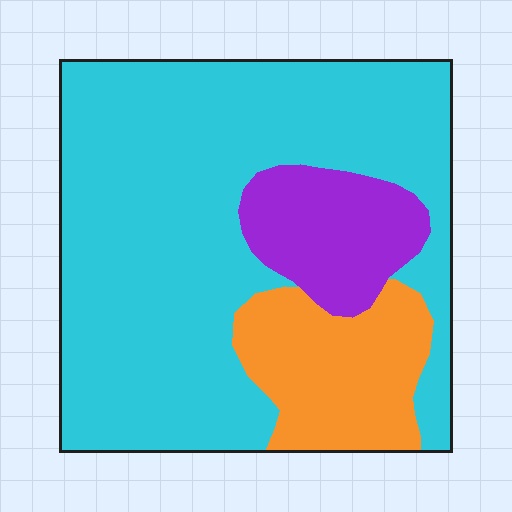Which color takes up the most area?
Cyan, at roughly 70%.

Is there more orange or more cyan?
Cyan.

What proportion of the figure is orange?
Orange covers about 15% of the figure.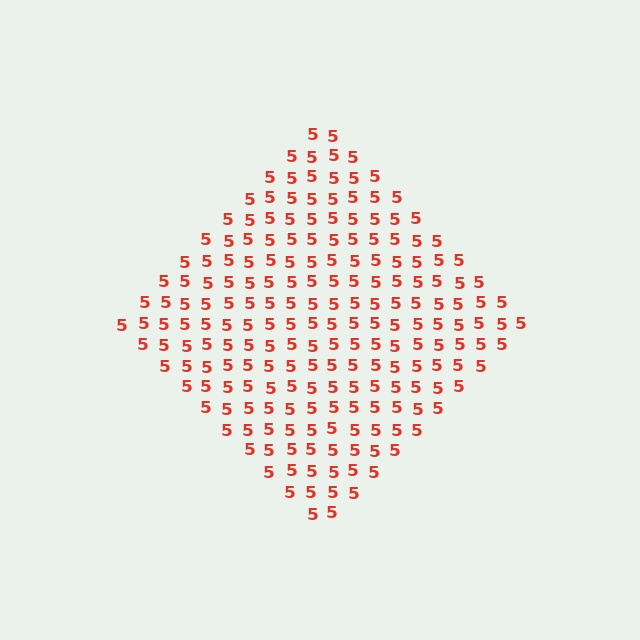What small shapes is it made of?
It is made of small digit 5's.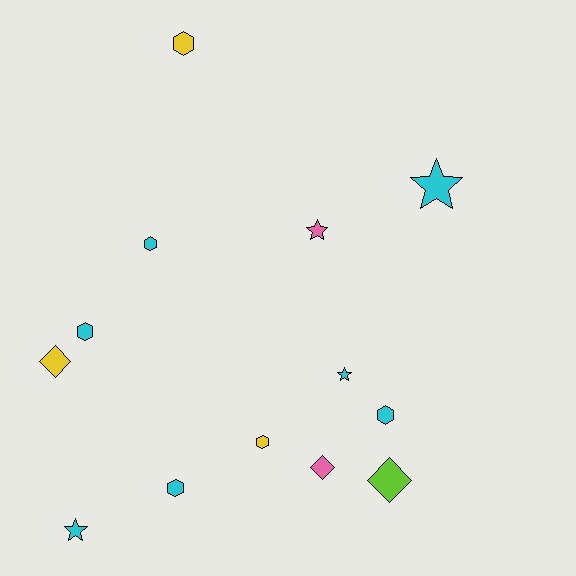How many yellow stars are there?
There are no yellow stars.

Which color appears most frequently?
Cyan, with 7 objects.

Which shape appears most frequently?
Hexagon, with 6 objects.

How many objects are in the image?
There are 13 objects.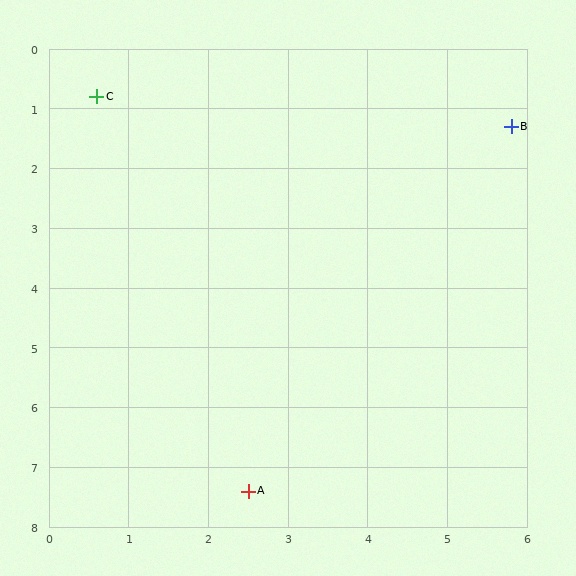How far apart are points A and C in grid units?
Points A and C are about 6.9 grid units apart.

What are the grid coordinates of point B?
Point B is at approximately (5.8, 1.3).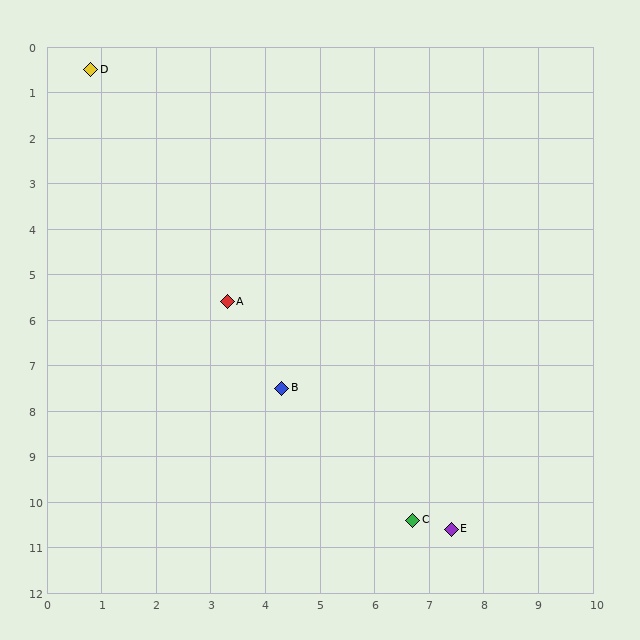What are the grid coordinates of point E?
Point E is at approximately (7.4, 10.6).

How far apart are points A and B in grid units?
Points A and B are about 2.1 grid units apart.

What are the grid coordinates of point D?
Point D is at approximately (0.8, 0.5).